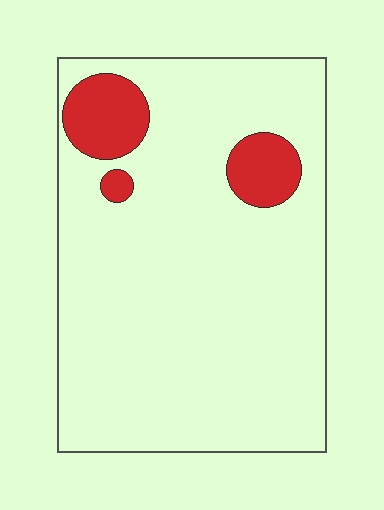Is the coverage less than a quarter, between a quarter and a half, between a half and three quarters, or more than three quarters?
Less than a quarter.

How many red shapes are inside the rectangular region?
3.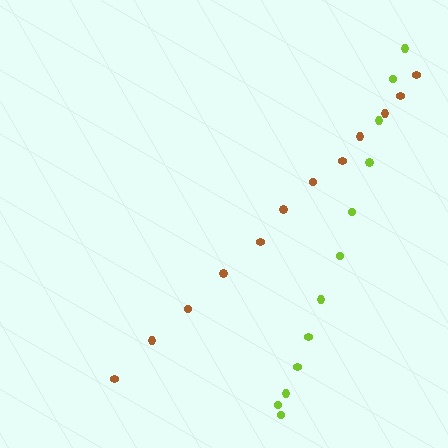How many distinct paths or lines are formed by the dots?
There are 2 distinct paths.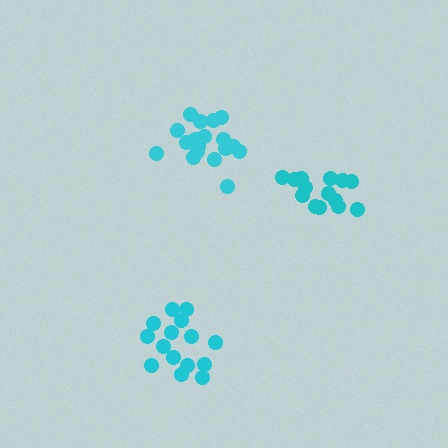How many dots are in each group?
Group 1: 18 dots, Group 2: 14 dots, Group 3: 15 dots (47 total).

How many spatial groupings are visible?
There are 3 spatial groupings.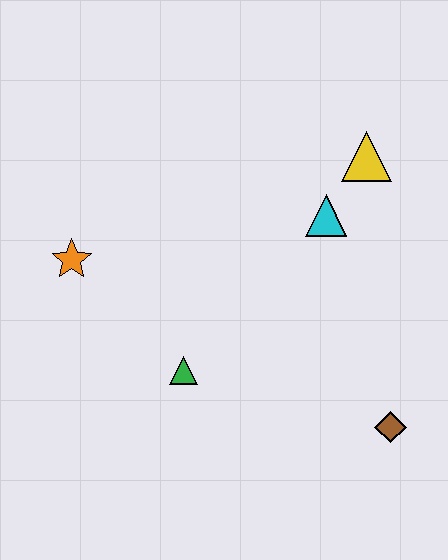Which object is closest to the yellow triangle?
The cyan triangle is closest to the yellow triangle.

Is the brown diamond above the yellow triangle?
No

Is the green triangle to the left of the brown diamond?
Yes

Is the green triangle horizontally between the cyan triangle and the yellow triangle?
No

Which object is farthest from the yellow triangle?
The orange star is farthest from the yellow triangle.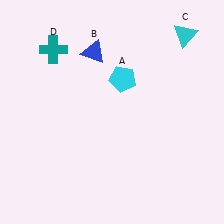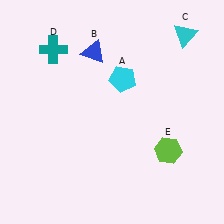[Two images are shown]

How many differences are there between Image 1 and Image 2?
There is 1 difference between the two images.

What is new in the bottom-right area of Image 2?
A lime hexagon (E) was added in the bottom-right area of Image 2.